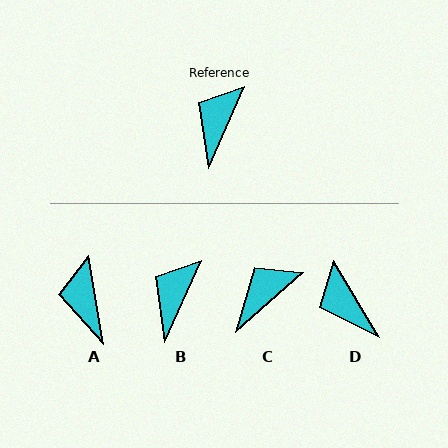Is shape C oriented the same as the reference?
No, it is off by about 24 degrees.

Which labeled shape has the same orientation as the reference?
B.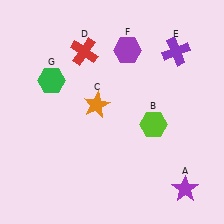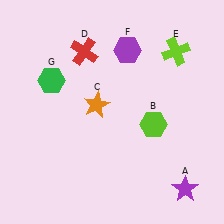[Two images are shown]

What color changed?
The cross (E) changed from purple in Image 1 to lime in Image 2.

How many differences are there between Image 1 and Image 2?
There is 1 difference between the two images.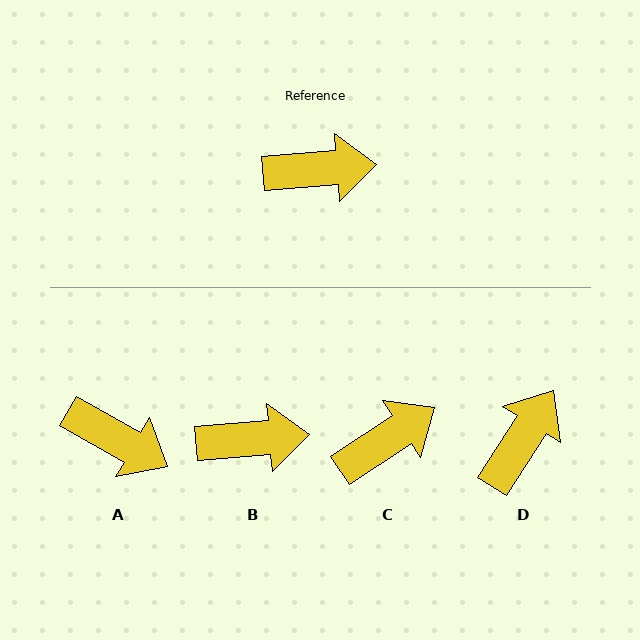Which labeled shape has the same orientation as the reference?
B.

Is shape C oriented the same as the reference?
No, it is off by about 29 degrees.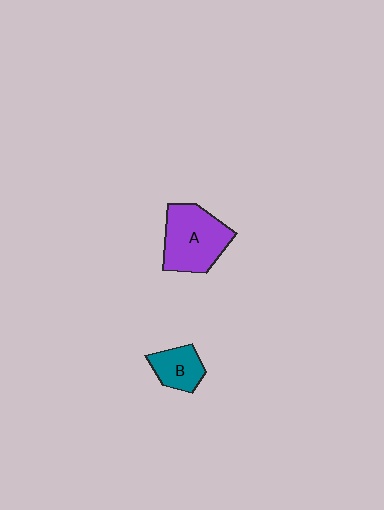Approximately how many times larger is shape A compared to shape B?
Approximately 2.0 times.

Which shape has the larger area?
Shape A (purple).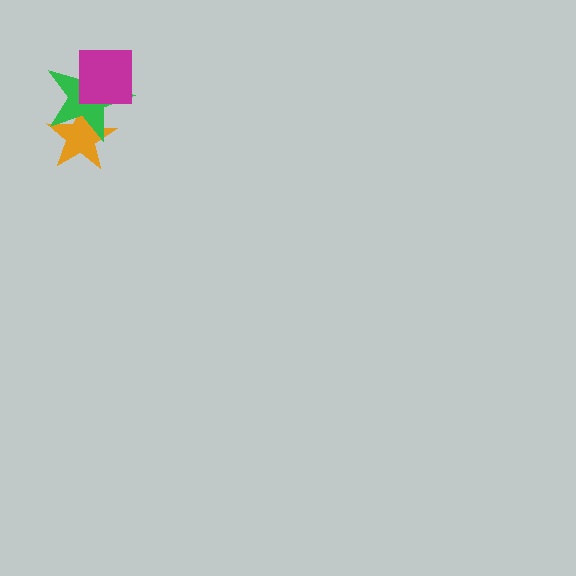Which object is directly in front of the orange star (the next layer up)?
The green star is directly in front of the orange star.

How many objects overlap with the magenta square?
2 objects overlap with the magenta square.